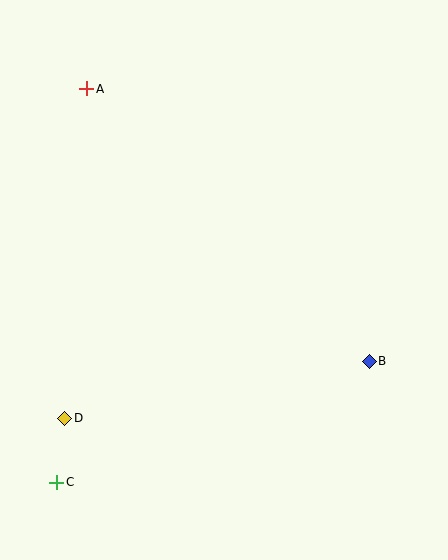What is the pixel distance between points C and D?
The distance between C and D is 64 pixels.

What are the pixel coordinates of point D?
Point D is at (65, 418).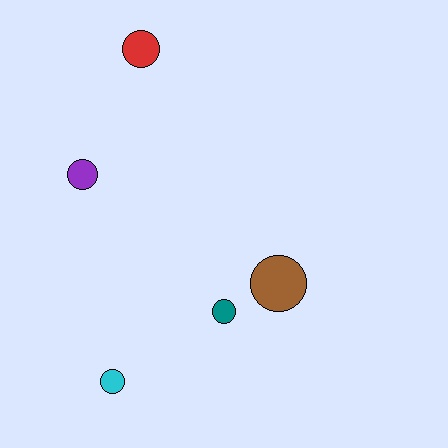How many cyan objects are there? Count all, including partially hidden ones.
There is 1 cyan object.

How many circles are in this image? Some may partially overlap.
There are 5 circles.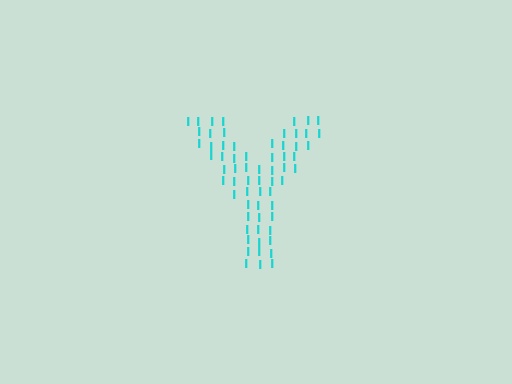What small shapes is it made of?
It is made of small letter I's.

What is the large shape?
The large shape is the letter Y.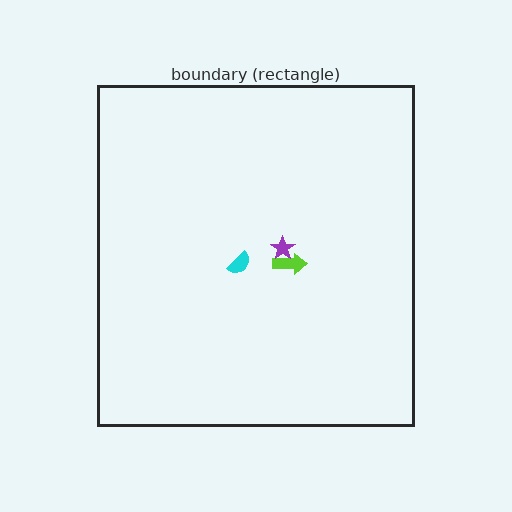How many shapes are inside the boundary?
3 inside, 0 outside.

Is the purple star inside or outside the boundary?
Inside.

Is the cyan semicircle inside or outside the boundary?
Inside.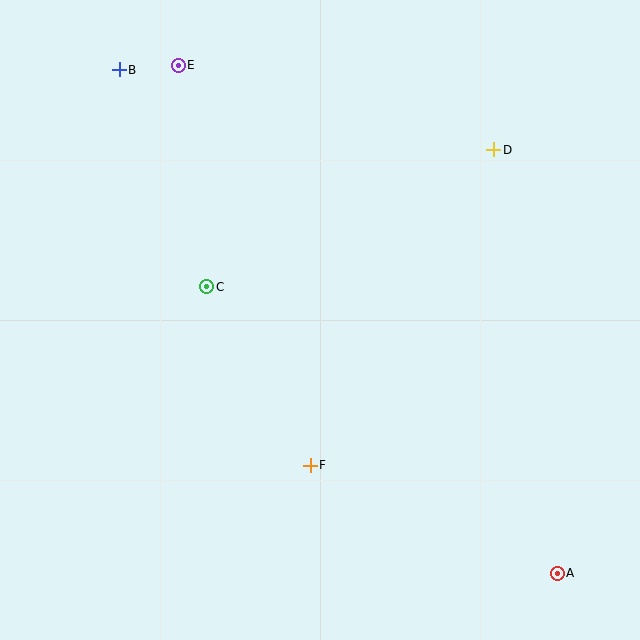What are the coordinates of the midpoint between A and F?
The midpoint between A and F is at (434, 519).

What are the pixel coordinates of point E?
Point E is at (178, 65).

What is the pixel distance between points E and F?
The distance between E and F is 421 pixels.